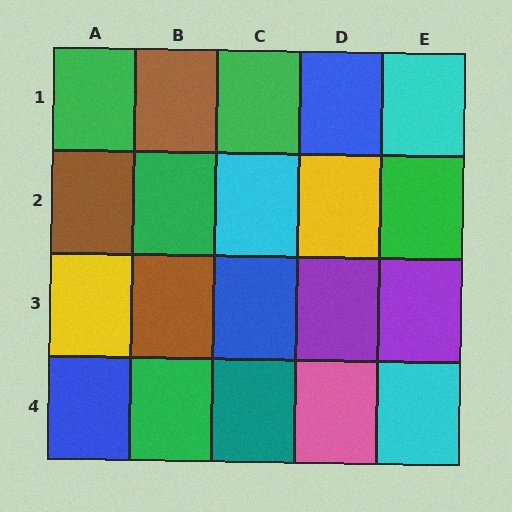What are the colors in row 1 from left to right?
Green, brown, green, blue, cyan.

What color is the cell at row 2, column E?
Green.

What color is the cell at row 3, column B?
Brown.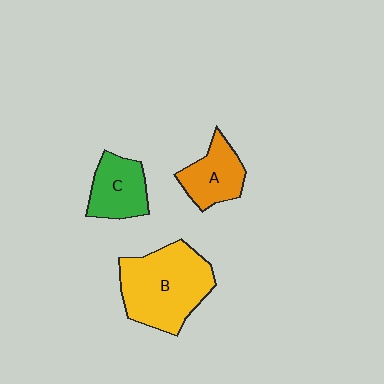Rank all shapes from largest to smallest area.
From largest to smallest: B (yellow), C (green), A (orange).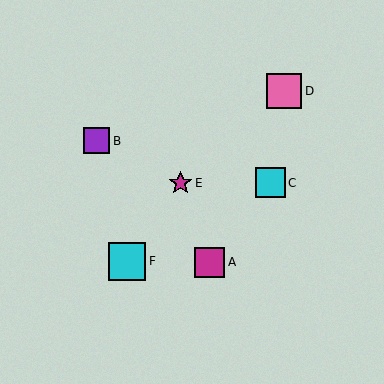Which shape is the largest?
The cyan square (labeled F) is the largest.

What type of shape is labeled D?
Shape D is a pink square.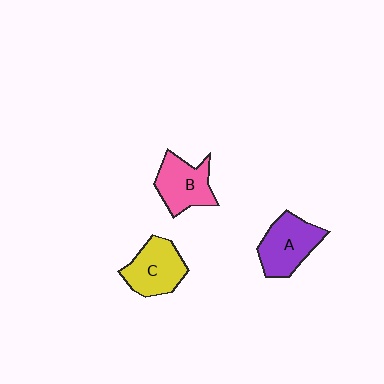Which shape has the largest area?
Shape A (purple).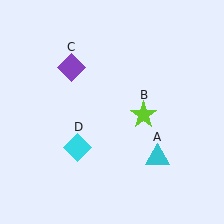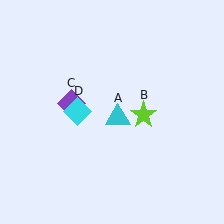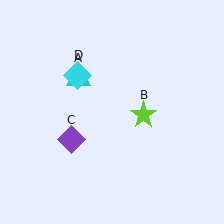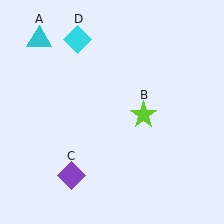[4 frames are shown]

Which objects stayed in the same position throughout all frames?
Lime star (object B) remained stationary.